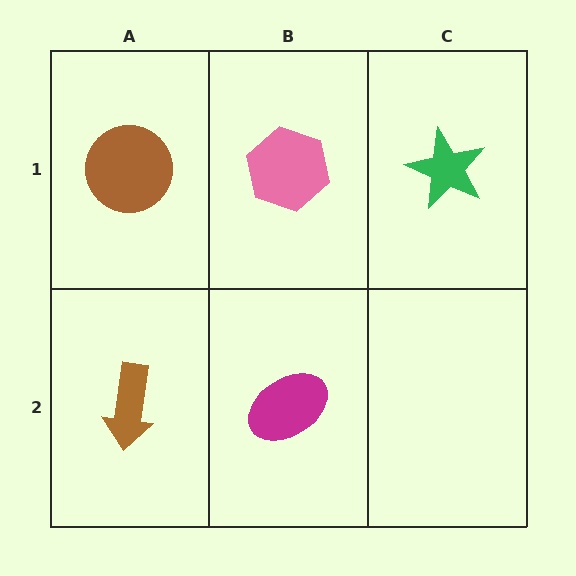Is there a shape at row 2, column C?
No, that cell is empty.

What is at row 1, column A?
A brown circle.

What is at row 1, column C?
A green star.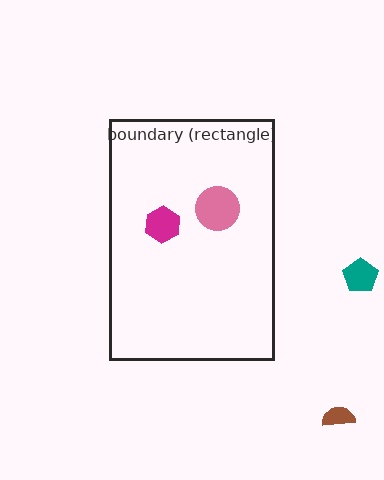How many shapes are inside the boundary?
2 inside, 2 outside.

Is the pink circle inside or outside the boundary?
Inside.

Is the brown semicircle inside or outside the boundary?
Outside.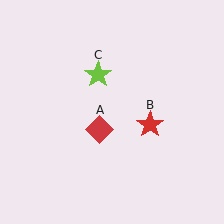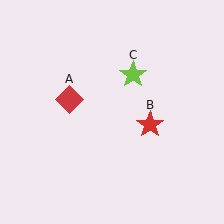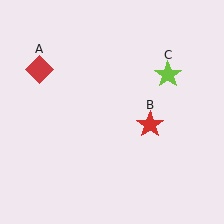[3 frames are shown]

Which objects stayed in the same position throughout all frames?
Red star (object B) remained stationary.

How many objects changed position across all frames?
2 objects changed position: red diamond (object A), lime star (object C).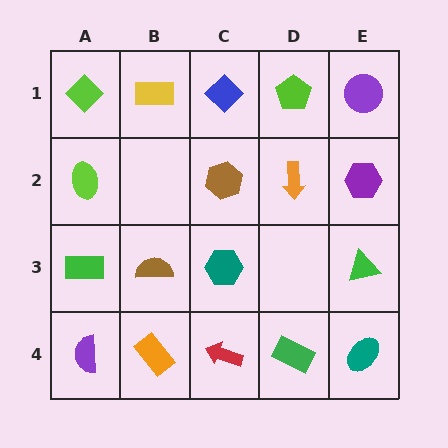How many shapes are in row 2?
4 shapes.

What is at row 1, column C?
A blue diamond.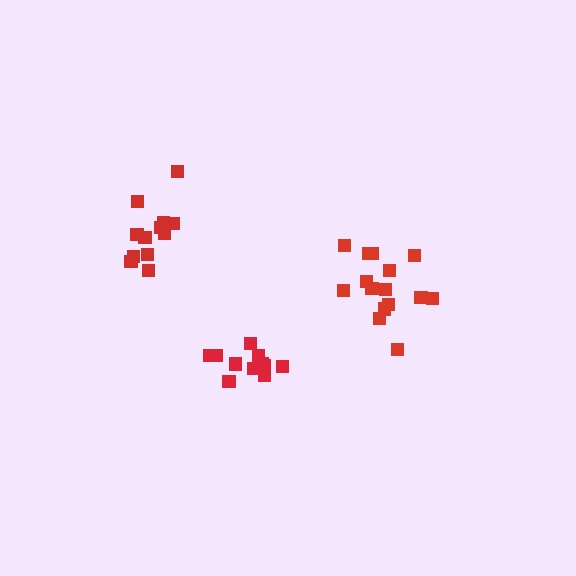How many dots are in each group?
Group 1: 13 dots, Group 2: 12 dots, Group 3: 15 dots (40 total).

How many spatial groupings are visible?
There are 3 spatial groupings.